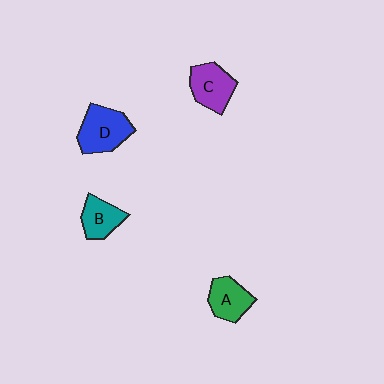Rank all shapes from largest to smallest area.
From largest to smallest: D (blue), C (purple), A (green), B (teal).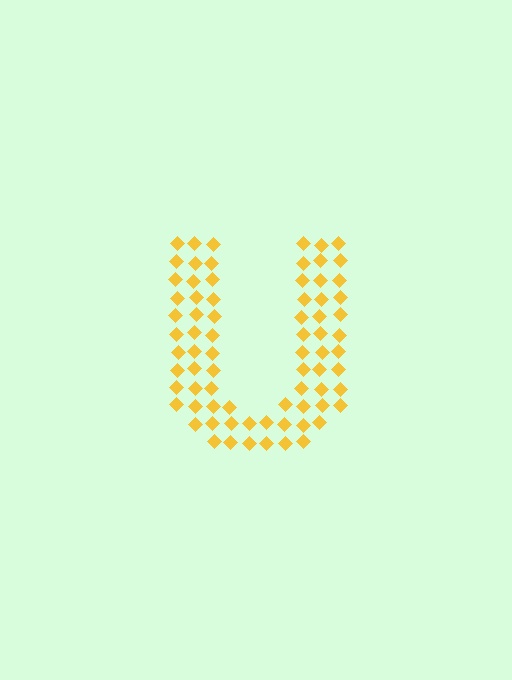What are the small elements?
The small elements are diamonds.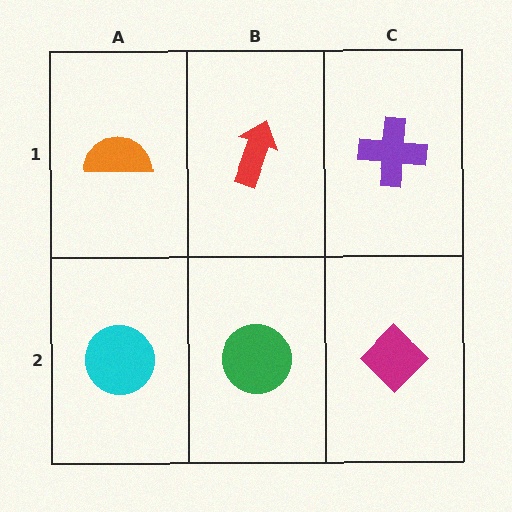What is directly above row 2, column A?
An orange semicircle.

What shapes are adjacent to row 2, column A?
An orange semicircle (row 1, column A), a green circle (row 2, column B).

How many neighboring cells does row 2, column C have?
2.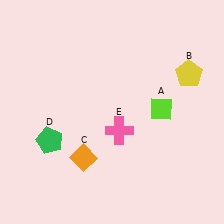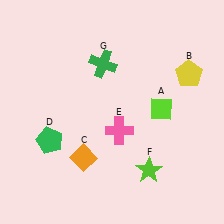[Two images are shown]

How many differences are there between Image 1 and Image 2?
There are 2 differences between the two images.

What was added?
A lime star (F), a green cross (G) were added in Image 2.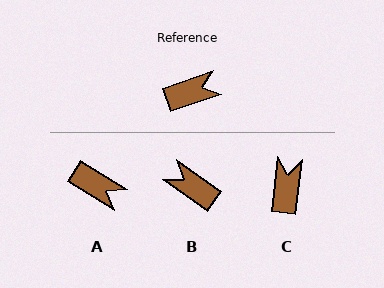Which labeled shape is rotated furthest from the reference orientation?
B, about 126 degrees away.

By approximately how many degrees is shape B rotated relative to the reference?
Approximately 126 degrees counter-clockwise.